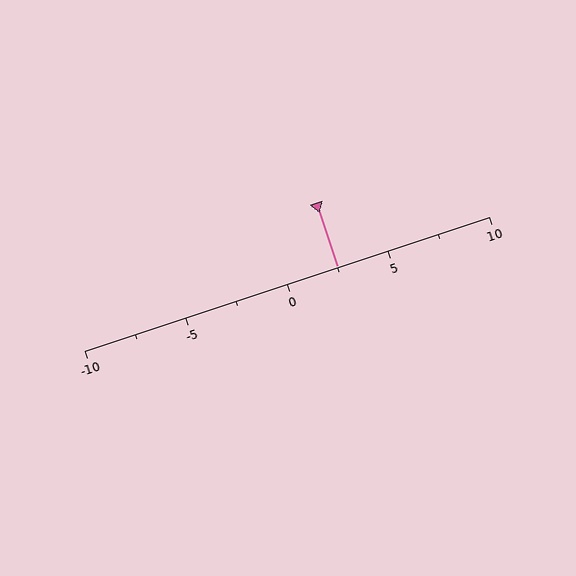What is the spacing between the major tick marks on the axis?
The major ticks are spaced 5 apart.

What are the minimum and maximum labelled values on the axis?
The axis runs from -10 to 10.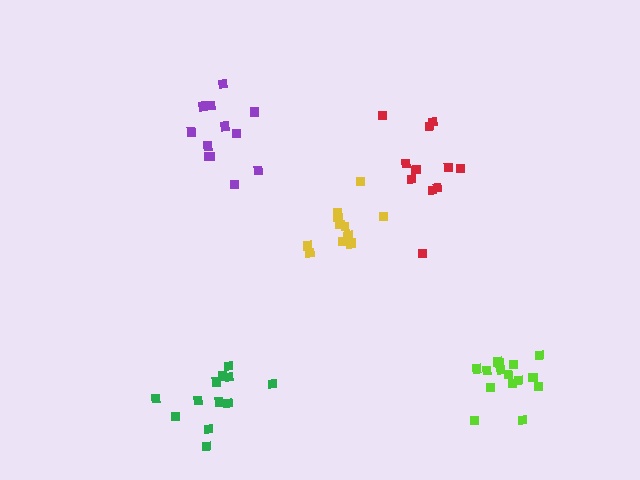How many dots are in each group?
Group 1: 11 dots, Group 2: 12 dots, Group 3: 12 dots, Group 4: 12 dots, Group 5: 15 dots (62 total).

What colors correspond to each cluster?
The clusters are colored: red, yellow, purple, green, lime.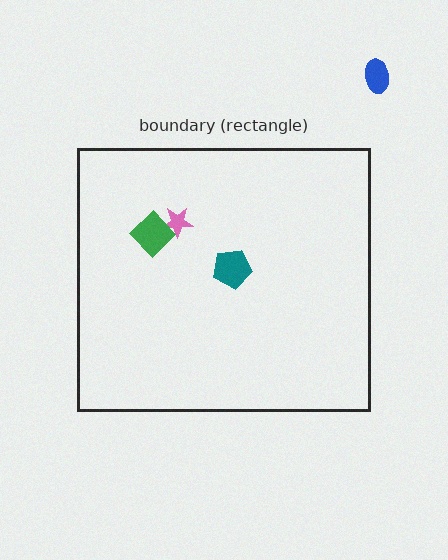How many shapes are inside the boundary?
3 inside, 1 outside.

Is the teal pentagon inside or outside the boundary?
Inside.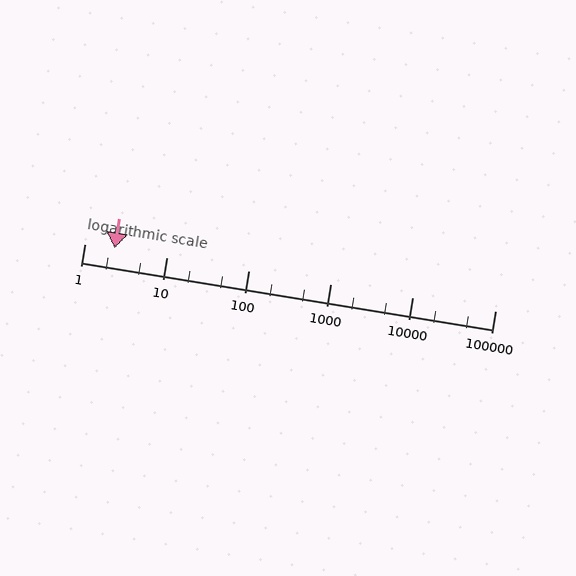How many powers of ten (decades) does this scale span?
The scale spans 5 decades, from 1 to 100000.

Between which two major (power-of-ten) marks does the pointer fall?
The pointer is between 1 and 10.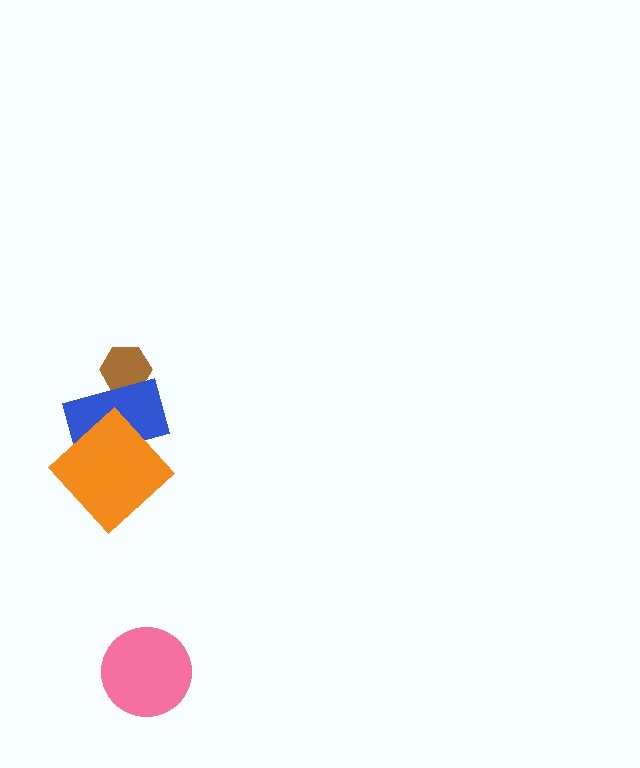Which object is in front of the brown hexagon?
The blue rectangle is in front of the brown hexagon.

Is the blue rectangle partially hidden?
Yes, it is partially covered by another shape.